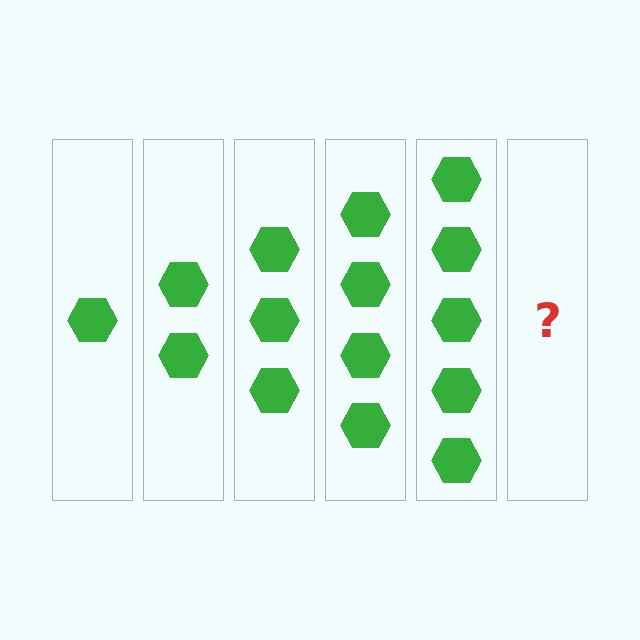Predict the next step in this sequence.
The next step is 6 hexagons.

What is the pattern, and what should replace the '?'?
The pattern is that each step adds one more hexagon. The '?' should be 6 hexagons.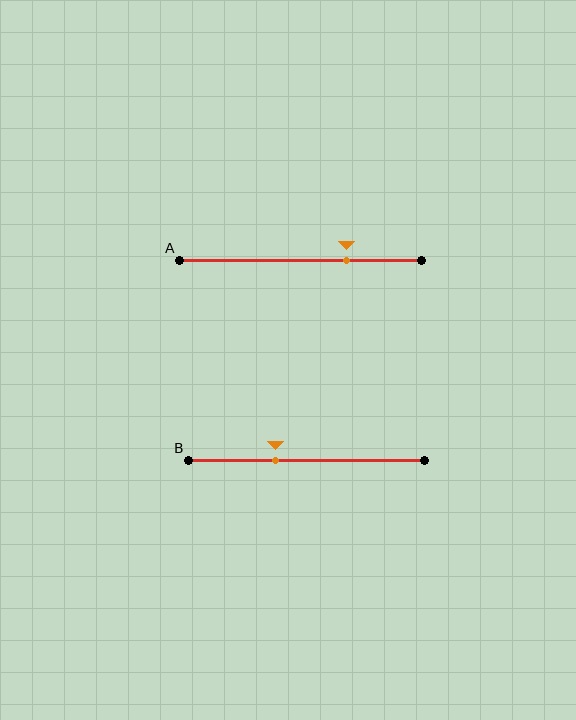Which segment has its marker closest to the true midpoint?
Segment B has its marker closest to the true midpoint.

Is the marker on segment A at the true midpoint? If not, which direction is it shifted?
No, the marker on segment A is shifted to the right by about 19% of the segment length.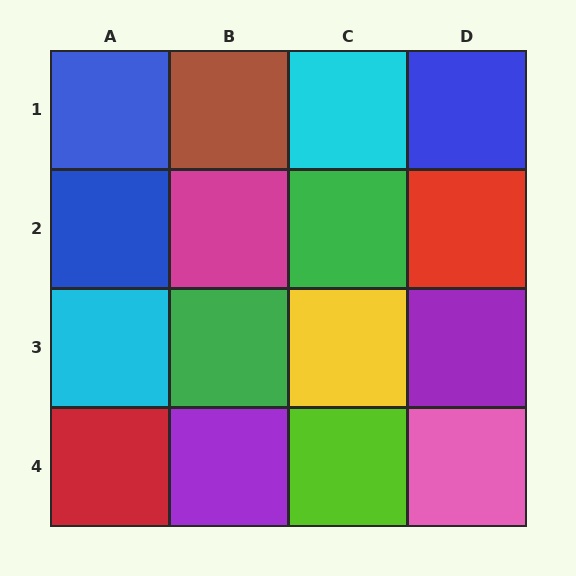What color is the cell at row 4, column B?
Purple.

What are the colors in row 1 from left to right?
Blue, brown, cyan, blue.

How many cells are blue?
3 cells are blue.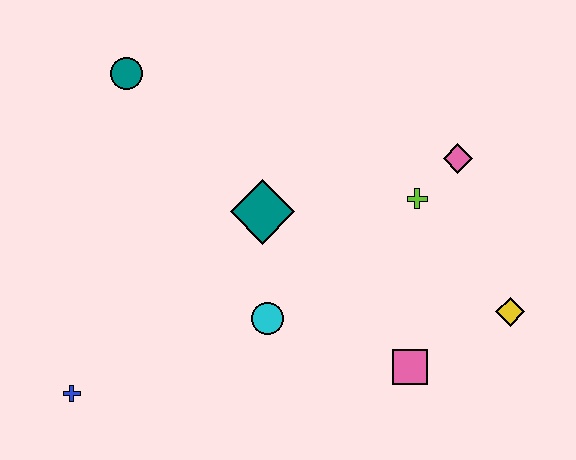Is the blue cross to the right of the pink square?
No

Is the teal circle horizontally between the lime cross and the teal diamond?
No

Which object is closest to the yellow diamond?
The pink square is closest to the yellow diamond.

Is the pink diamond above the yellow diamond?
Yes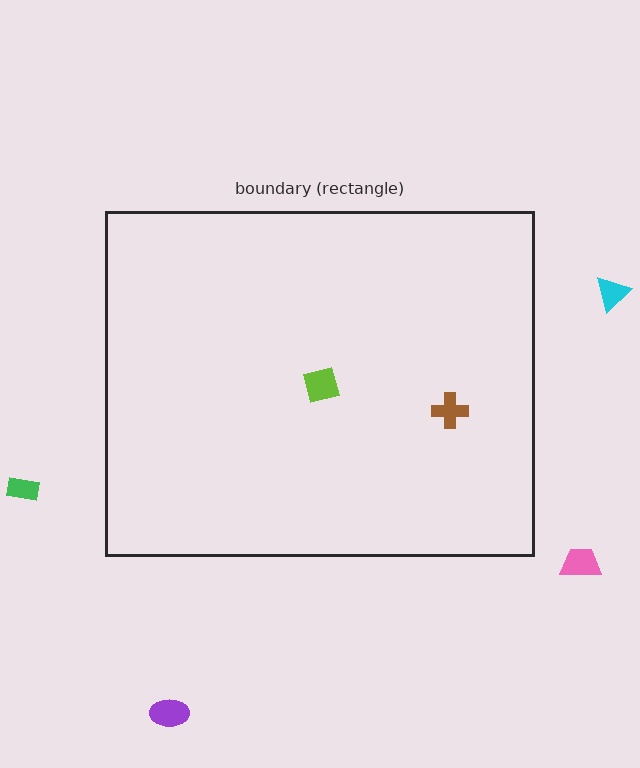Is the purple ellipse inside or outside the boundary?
Outside.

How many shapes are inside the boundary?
2 inside, 4 outside.